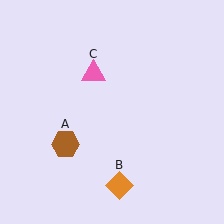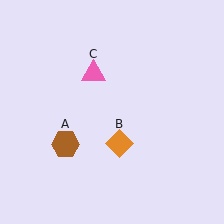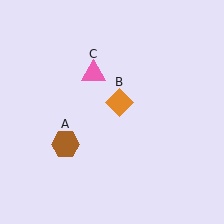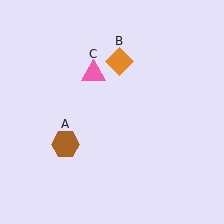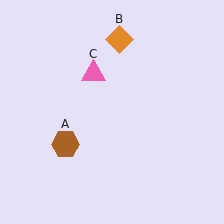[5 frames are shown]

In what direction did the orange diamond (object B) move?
The orange diamond (object B) moved up.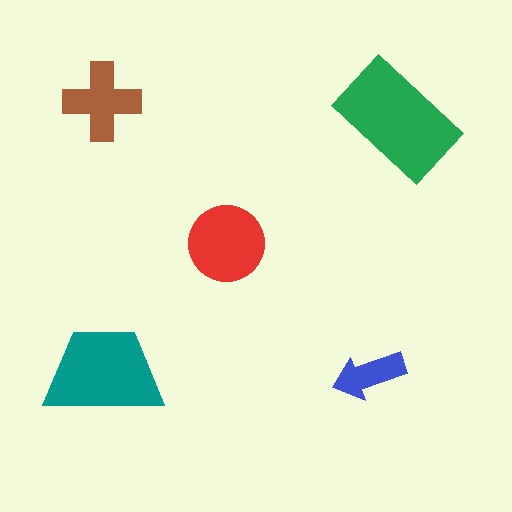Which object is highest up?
The brown cross is topmost.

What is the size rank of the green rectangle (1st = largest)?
1st.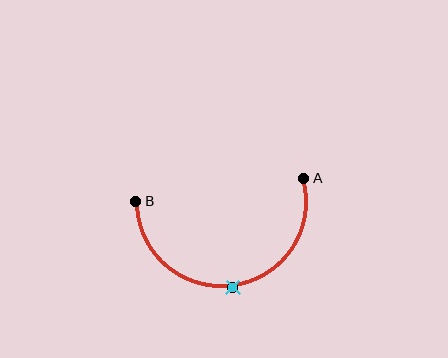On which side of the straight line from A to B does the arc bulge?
The arc bulges below the straight line connecting A and B.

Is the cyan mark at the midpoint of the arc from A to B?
Yes. The cyan mark lies on the arc at equal arc-length from both A and B — it is the arc midpoint.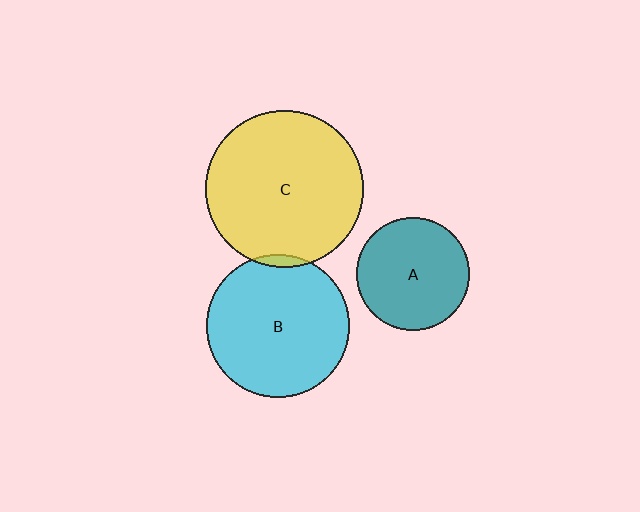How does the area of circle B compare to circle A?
Approximately 1.6 times.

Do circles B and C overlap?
Yes.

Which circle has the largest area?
Circle C (yellow).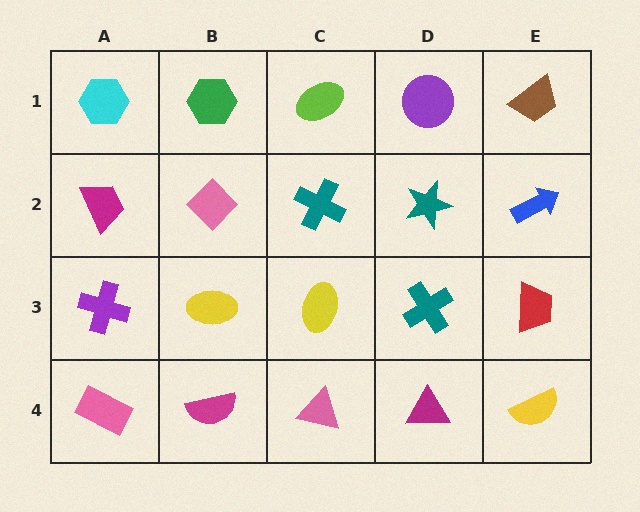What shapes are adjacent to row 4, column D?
A teal cross (row 3, column D), a pink triangle (row 4, column C), a yellow semicircle (row 4, column E).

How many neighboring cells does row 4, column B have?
3.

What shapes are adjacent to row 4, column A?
A purple cross (row 3, column A), a magenta semicircle (row 4, column B).